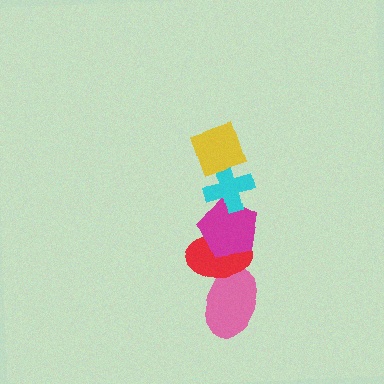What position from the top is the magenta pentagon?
The magenta pentagon is 3rd from the top.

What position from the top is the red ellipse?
The red ellipse is 4th from the top.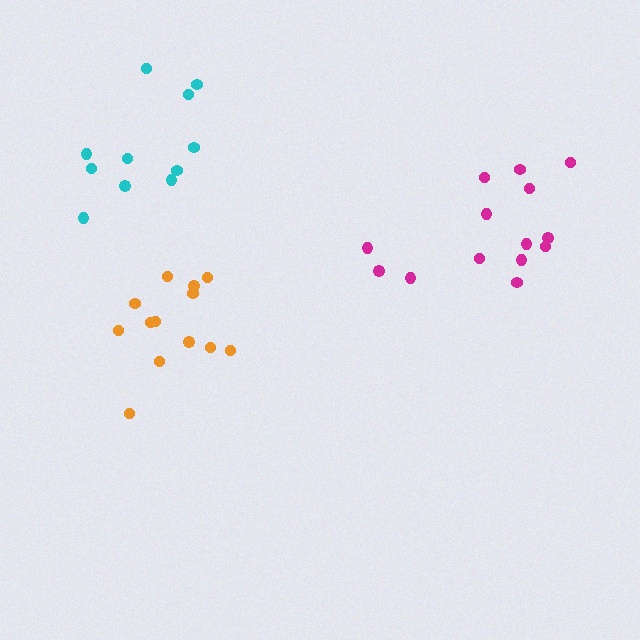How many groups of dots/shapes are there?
There are 3 groups.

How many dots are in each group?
Group 1: 14 dots, Group 2: 13 dots, Group 3: 11 dots (38 total).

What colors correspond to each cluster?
The clusters are colored: magenta, orange, cyan.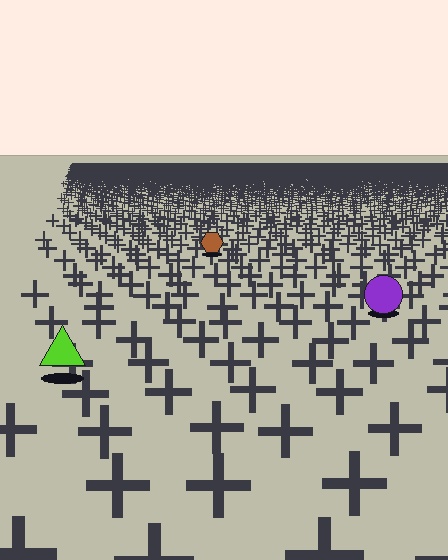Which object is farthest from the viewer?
The brown hexagon is farthest from the viewer. It appears smaller and the ground texture around it is denser.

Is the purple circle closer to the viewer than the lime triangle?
No. The lime triangle is closer — you can tell from the texture gradient: the ground texture is coarser near it.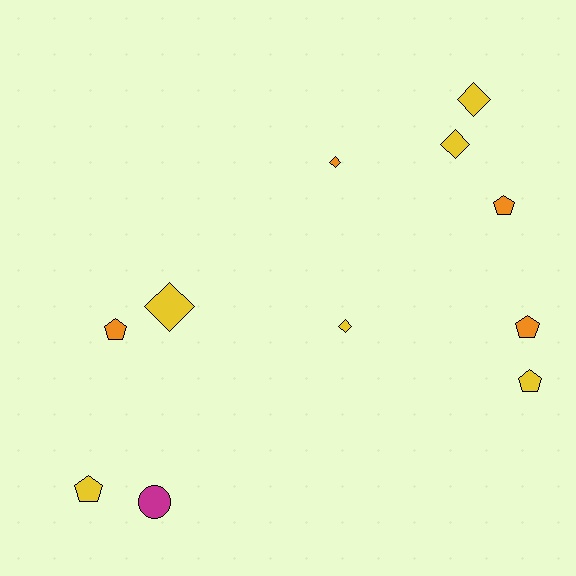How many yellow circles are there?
There are no yellow circles.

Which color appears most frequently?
Yellow, with 6 objects.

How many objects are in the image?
There are 11 objects.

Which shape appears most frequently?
Pentagon, with 5 objects.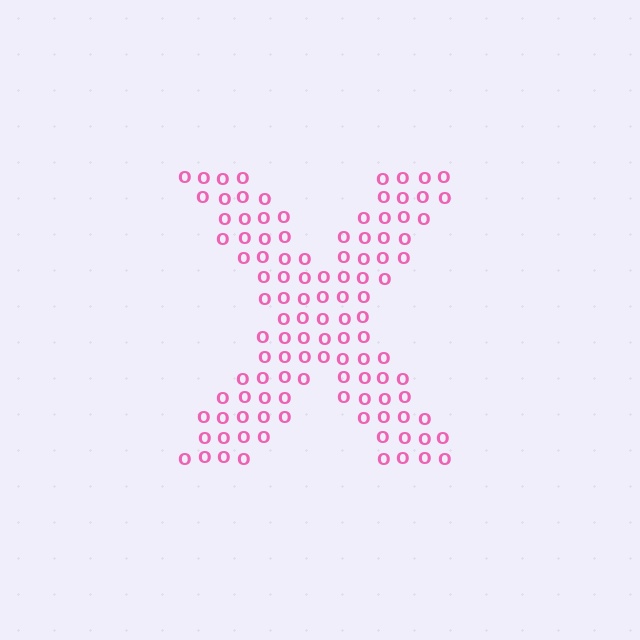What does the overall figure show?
The overall figure shows the letter X.